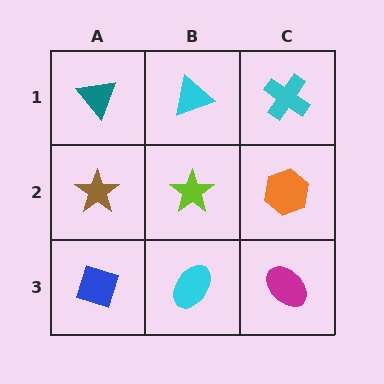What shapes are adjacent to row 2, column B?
A cyan triangle (row 1, column B), a cyan ellipse (row 3, column B), a brown star (row 2, column A), an orange hexagon (row 2, column C).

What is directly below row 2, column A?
A blue diamond.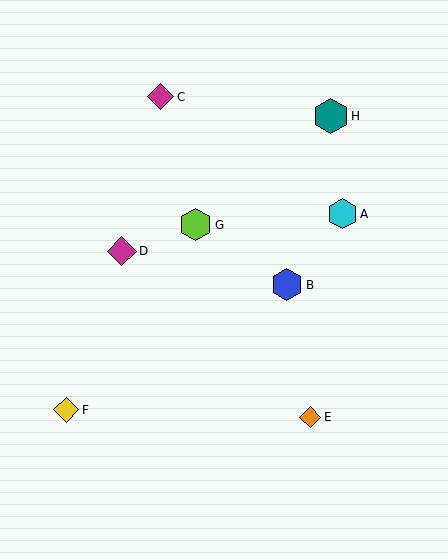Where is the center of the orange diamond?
The center of the orange diamond is at (310, 417).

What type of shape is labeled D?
Shape D is a magenta diamond.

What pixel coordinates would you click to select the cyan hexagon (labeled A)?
Click at (342, 214) to select the cyan hexagon A.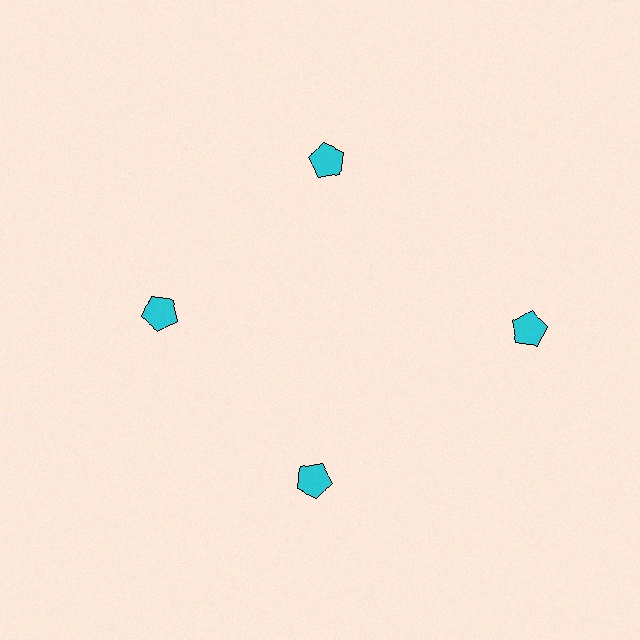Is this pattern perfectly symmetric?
No. The 4 cyan pentagons are arranged in a ring, but one element near the 3 o'clock position is pushed outward from the center, breaking the 4-fold rotational symmetry.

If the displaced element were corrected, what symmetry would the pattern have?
It would have 4-fold rotational symmetry — the pattern would map onto itself every 90 degrees.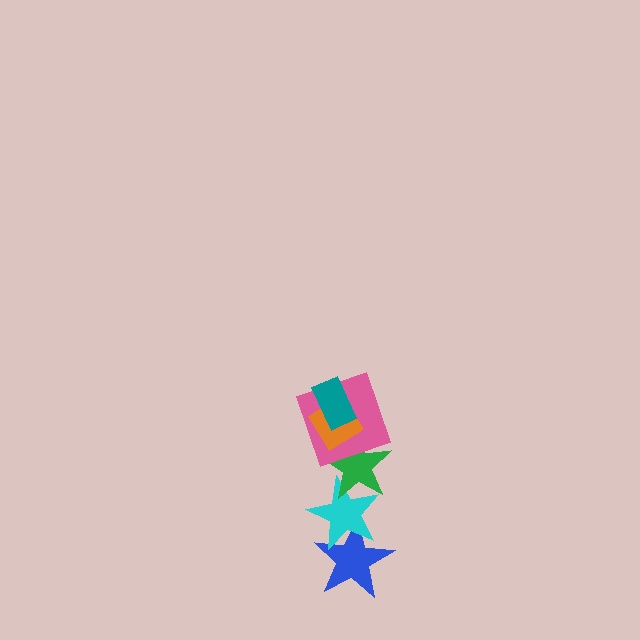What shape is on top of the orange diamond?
The teal rectangle is on top of the orange diamond.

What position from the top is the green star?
The green star is 4th from the top.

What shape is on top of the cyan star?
The green star is on top of the cyan star.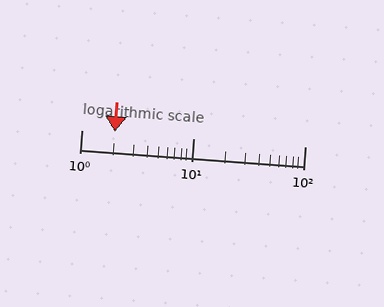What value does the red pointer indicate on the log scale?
The pointer indicates approximately 2.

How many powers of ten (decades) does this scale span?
The scale spans 2 decades, from 1 to 100.